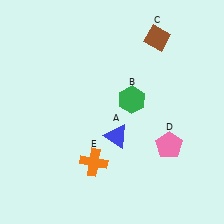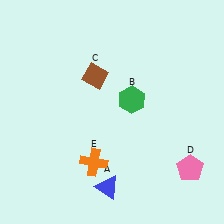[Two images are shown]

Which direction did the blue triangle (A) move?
The blue triangle (A) moved down.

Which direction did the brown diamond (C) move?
The brown diamond (C) moved left.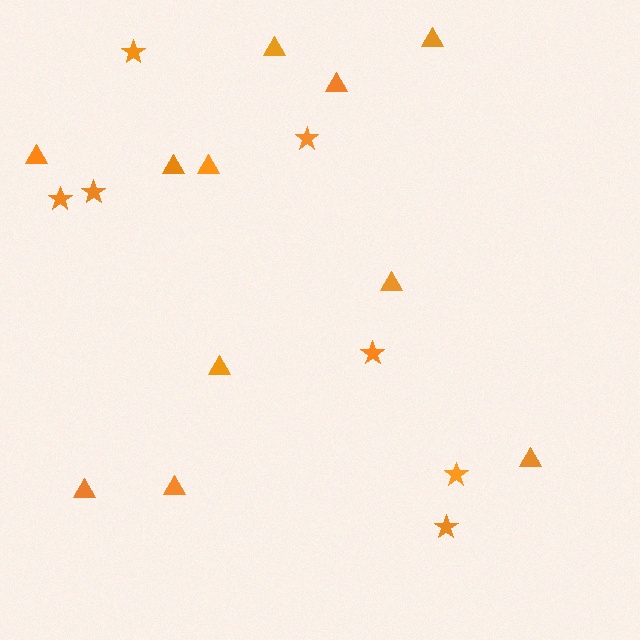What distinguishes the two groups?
There are 2 groups: one group of stars (7) and one group of triangles (11).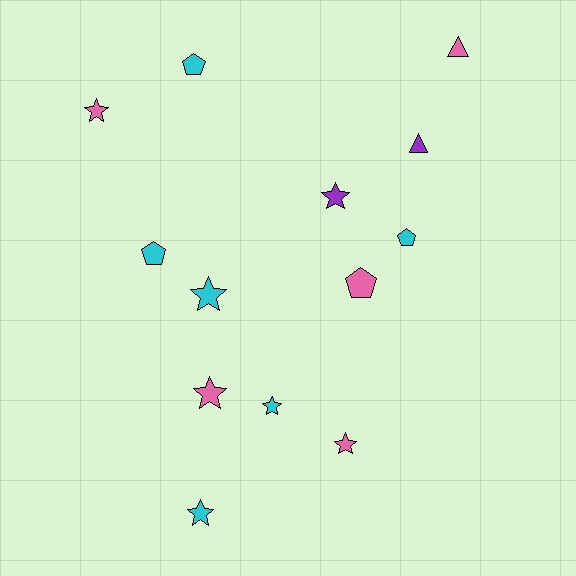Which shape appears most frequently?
Star, with 7 objects.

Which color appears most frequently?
Cyan, with 6 objects.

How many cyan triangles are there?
There are no cyan triangles.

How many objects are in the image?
There are 13 objects.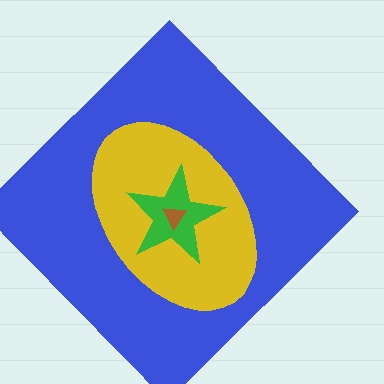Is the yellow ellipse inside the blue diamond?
Yes.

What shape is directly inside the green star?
The brown triangle.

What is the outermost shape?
The blue diamond.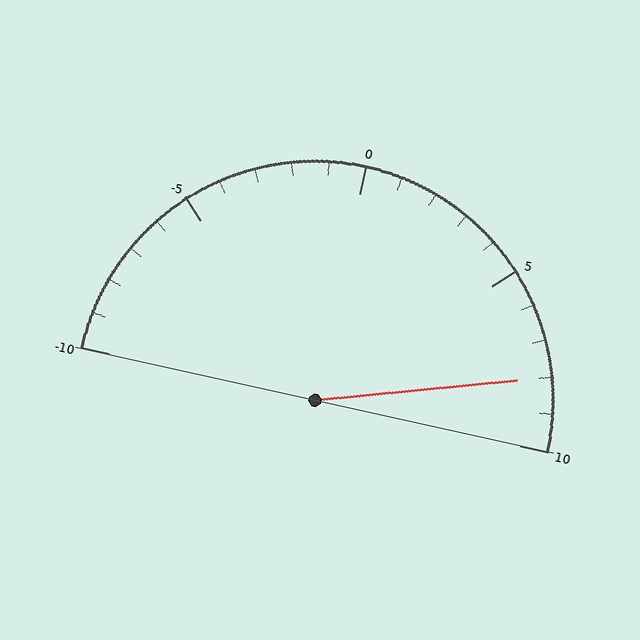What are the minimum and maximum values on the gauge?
The gauge ranges from -10 to 10.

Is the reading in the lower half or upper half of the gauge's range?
The reading is in the upper half of the range (-10 to 10).